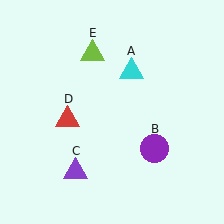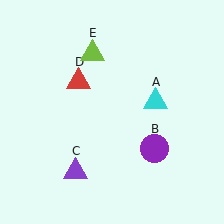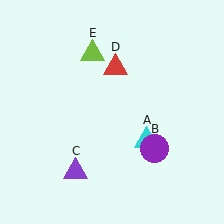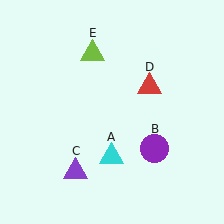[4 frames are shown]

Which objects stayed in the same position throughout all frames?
Purple circle (object B) and purple triangle (object C) and lime triangle (object E) remained stationary.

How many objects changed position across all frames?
2 objects changed position: cyan triangle (object A), red triangle (object D).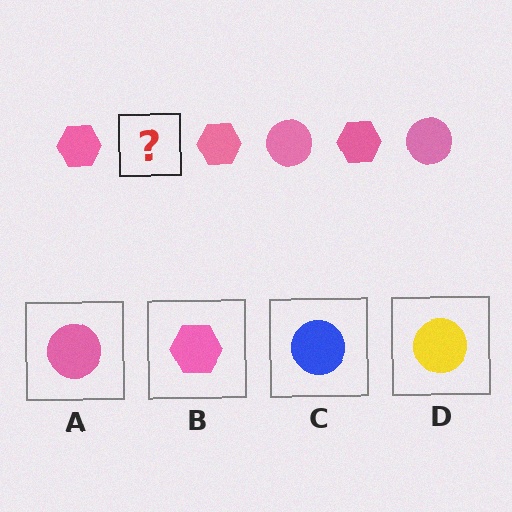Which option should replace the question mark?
Option A.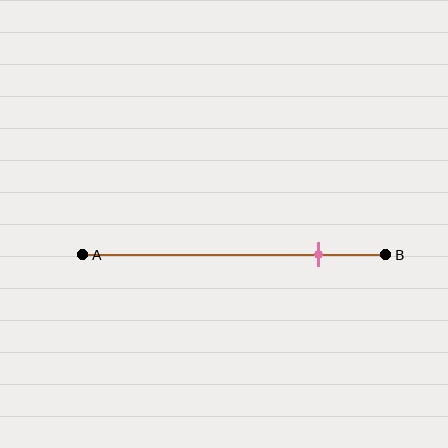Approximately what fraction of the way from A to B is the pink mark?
The pink mark is approximately 80% of the way from A to B.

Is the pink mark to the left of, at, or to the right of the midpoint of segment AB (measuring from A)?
The pink mark is to the right of the midpoint of segment AB.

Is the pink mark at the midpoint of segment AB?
No, the mark is at about 80% from A, not at the 50% midpoint.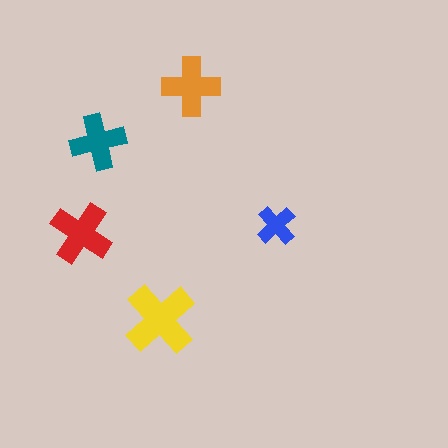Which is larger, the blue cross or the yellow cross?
The yellow one.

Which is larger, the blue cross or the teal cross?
The teal one.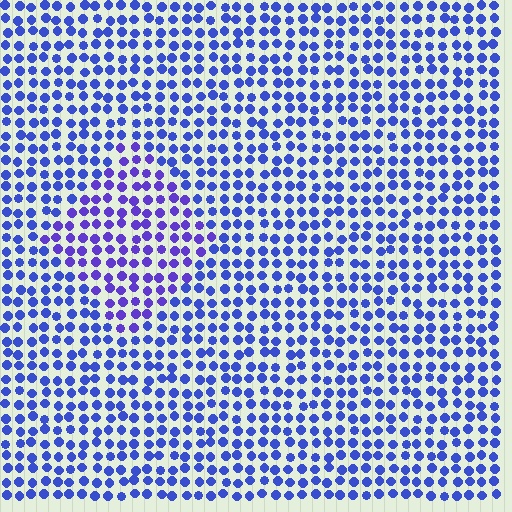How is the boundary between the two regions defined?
The boundary is defined purely by a slight shift in hue (about 25 degrees). Spacing, size, and orientation are identical on both sides.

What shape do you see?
I see a diamond.